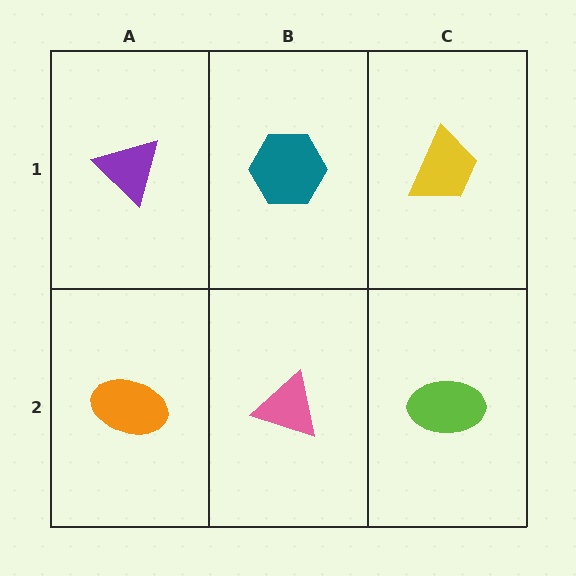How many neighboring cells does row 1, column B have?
3.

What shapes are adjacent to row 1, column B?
A pink triangle (row 2, column B), a purple triangle (row 1, column A), a yellow trapezoid (row 1, column C).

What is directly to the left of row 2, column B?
An orange ellipse.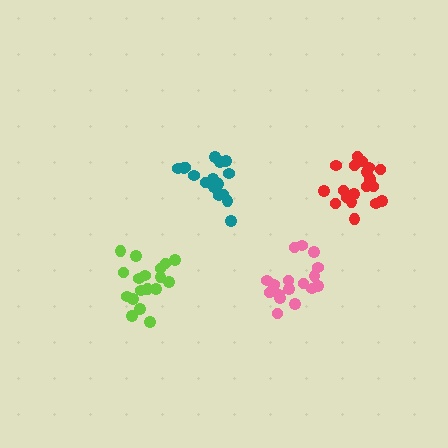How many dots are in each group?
Group 1: 18 dots, Group 2: 20 dots, Group 3: 18 dots, Group 4: 17 dots (73 total).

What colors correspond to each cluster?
The clusters are colored: pink, red, lime, teal.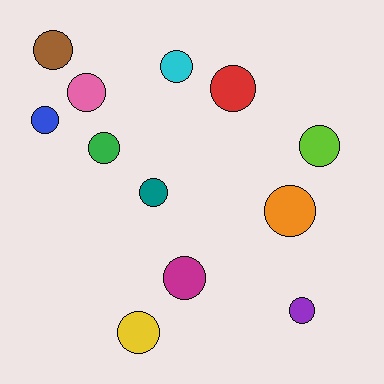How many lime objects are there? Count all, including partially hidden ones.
There is 1 lime object.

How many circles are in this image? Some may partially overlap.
There are 12 circles.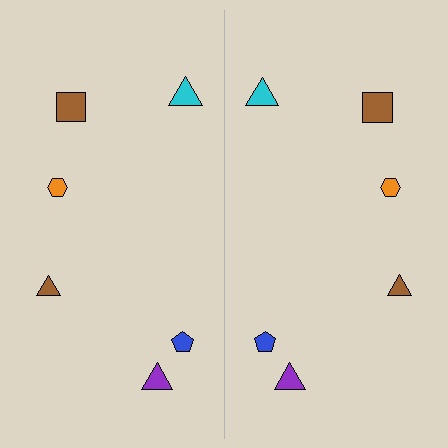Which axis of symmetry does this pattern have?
The pattern has a vertical axis of symmetry running through the center of the image.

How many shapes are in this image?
There are 12 shapes in this image.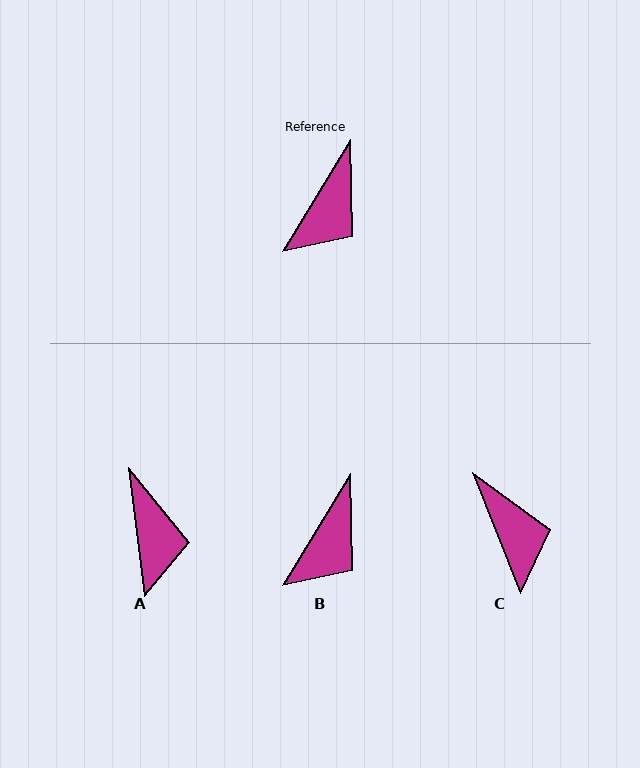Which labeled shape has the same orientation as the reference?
B.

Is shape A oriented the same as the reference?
No, it is off by about 38 degrees.